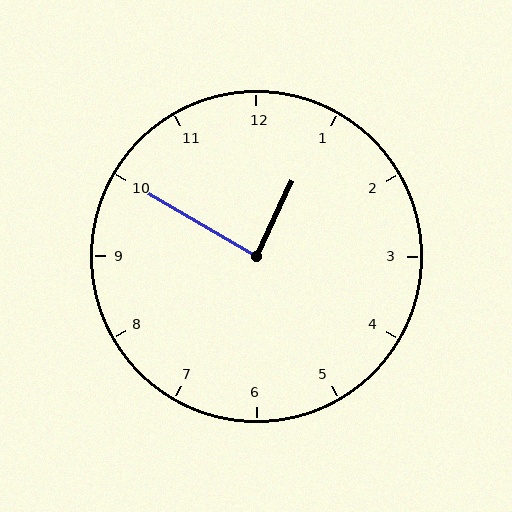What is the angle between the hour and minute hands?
Approximately 85 degrees.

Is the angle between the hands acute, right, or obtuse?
It is right.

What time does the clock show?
12:50.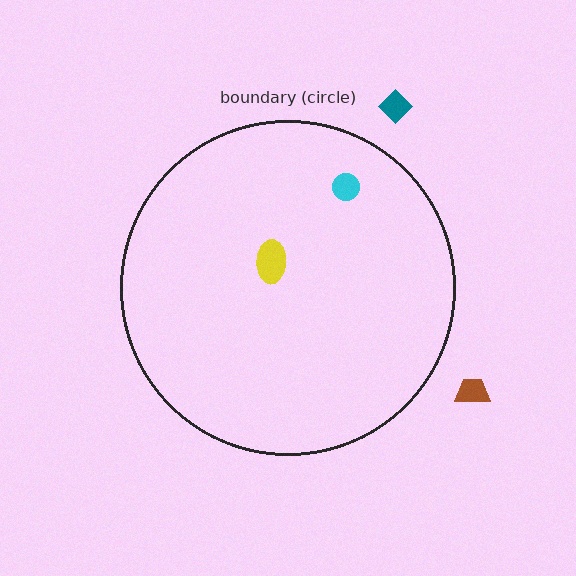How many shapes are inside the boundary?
2 inside, 2 outside.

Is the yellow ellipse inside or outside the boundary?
Inside.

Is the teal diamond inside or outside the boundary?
Outside.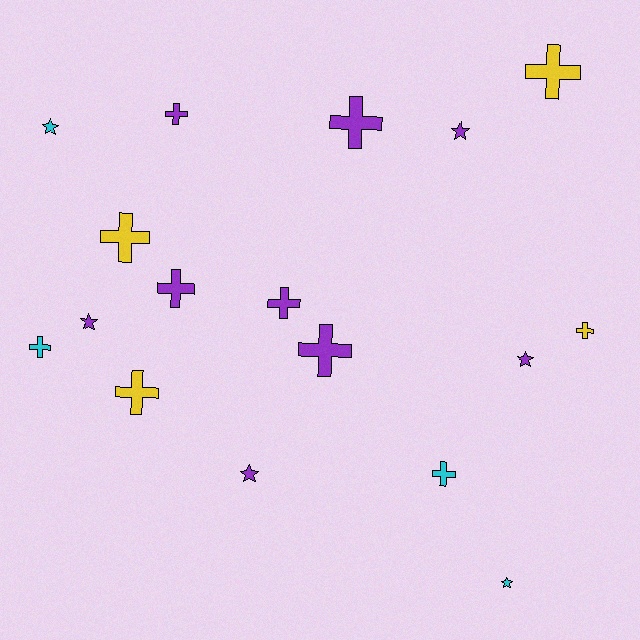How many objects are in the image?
There are 17 objects.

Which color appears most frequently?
Purple, with 9 objects.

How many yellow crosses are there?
There are 4 yellow crosses.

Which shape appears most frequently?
Cross, with 11 objects.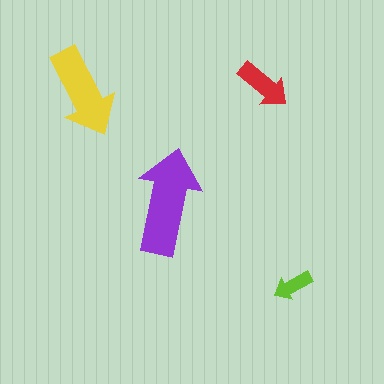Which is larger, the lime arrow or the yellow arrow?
The yellow one.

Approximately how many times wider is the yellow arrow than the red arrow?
About 1.5 times wider.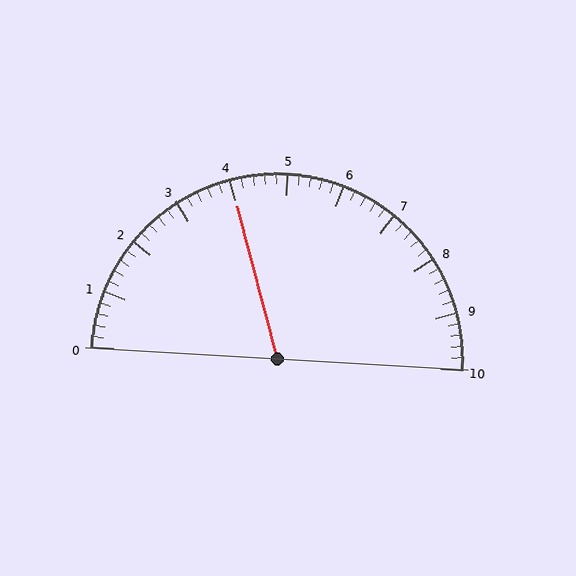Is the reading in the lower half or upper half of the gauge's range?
The reading is in the lower half of the range (0 to 10).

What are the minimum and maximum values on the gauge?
The gauge ranges from 0 to 10.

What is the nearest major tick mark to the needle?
The nearest major tick mark is 4.